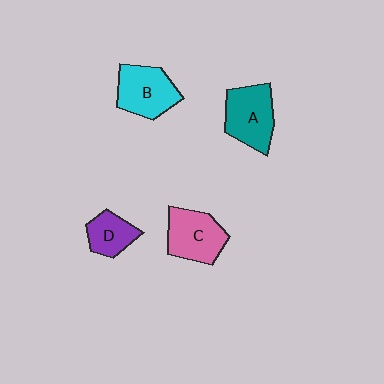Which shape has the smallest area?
Shape D (purple).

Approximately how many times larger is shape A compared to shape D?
Approximately 1.6 times.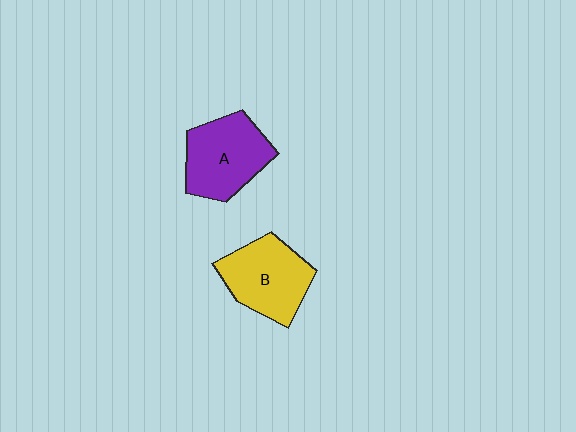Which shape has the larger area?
Shape A (purple).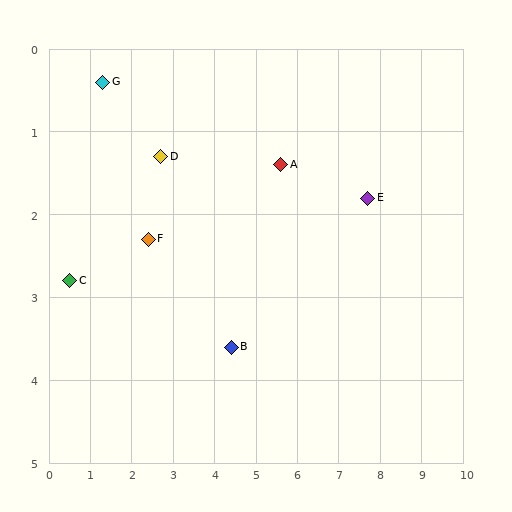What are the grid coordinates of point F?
Point F is at approximately (2.4, 2.3).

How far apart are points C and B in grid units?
Points C and B are about 4.0 grid units apart.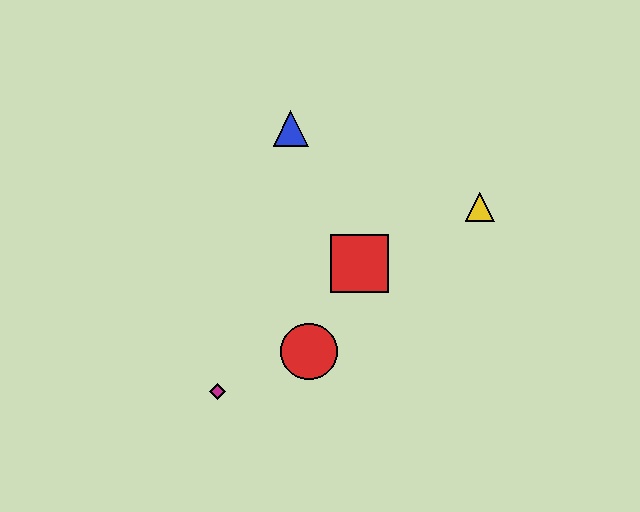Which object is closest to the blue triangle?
The red square is closest to the blue triangle.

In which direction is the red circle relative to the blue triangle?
The red circle is below the blue triangle.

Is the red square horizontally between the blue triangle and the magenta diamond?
No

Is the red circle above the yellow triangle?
No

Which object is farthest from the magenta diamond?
The yellow triangle is farthest from the magenta diamond.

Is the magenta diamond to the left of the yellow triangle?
Yes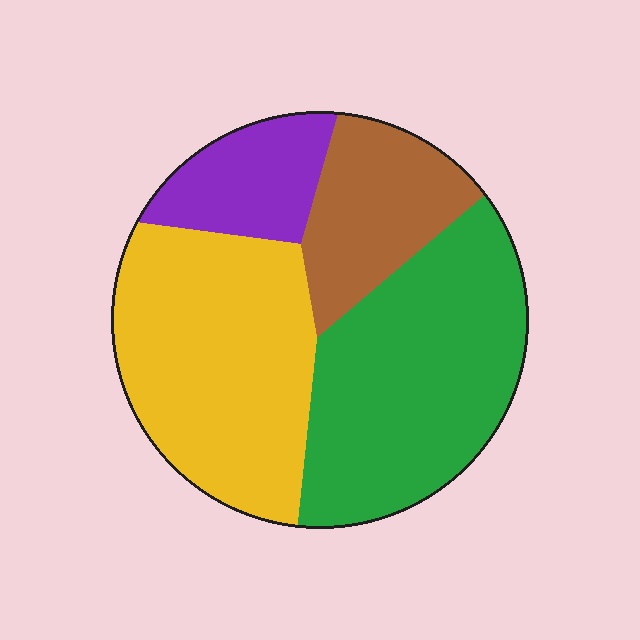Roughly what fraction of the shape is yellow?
Yellow takes up between a quarter and a half of the shape.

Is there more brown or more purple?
Brown.